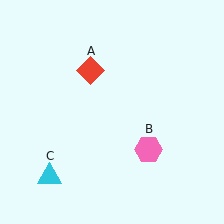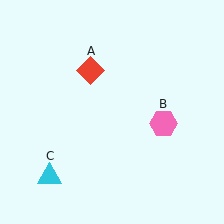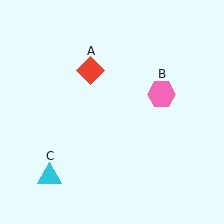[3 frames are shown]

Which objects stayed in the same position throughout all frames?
Red diamond (object A) and cyan triangle (object C) remained stationary.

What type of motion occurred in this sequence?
The pink hexagon (object B) rotated counterclockwise around the center of the scene.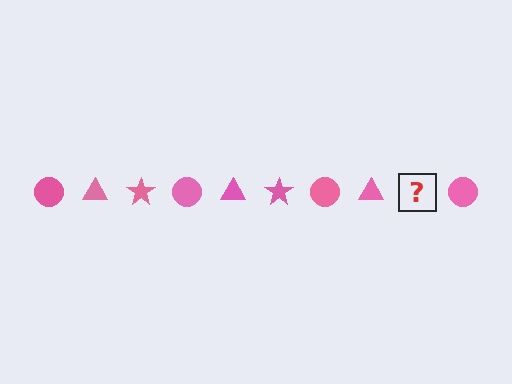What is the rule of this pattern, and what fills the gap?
The rule is that the pattern cycles through circle, triangle, star shapes in pink. The gap should be filled with a pink star.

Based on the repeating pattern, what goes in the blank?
The blank should be a pink star.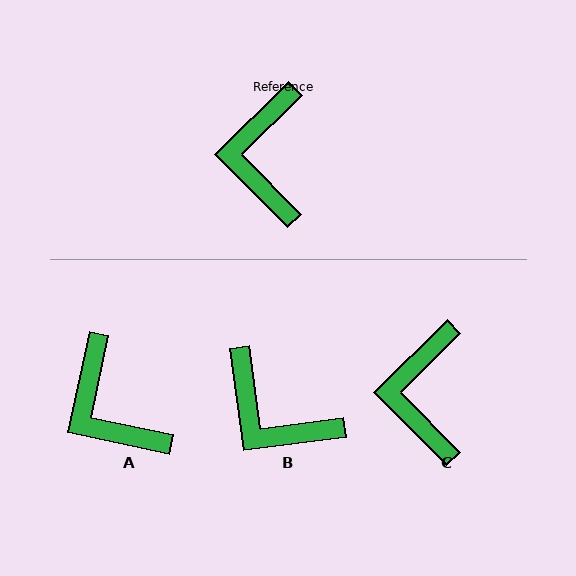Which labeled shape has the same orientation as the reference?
C.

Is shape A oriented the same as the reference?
No, it is off by about 33 degrees.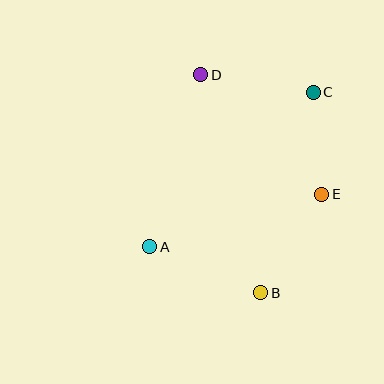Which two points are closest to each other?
Points C and E are closest to each other.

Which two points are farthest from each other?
Points B and D are farthest from each other.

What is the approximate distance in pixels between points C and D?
The distance between C and D is approximately 114 pixels.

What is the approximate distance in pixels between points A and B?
The distance between A and B is approximately 120 pixels.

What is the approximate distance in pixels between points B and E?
The distance between B and E is approximately 116 pixels.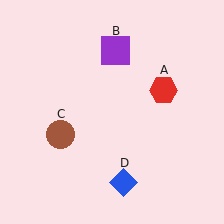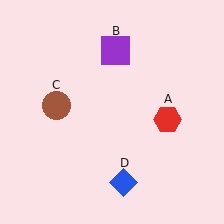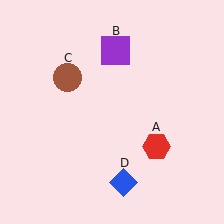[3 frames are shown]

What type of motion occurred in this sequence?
The red hexagon (object A), brown circle (object C) rotated clockwise around the center of the scene.